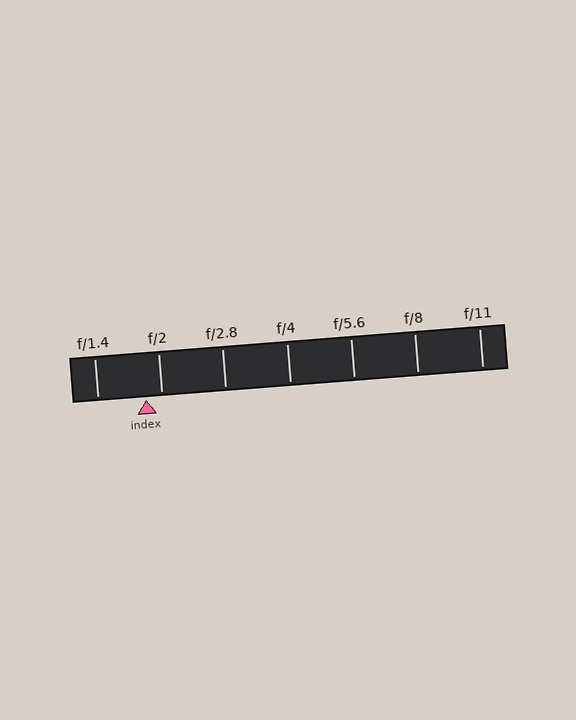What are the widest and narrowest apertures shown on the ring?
The widest aperture shown is f/1.4 and the narrowest is f/11.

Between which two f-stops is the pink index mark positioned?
The index mark is between f/1.4 and f/2.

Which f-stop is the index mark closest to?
The index mark is closest to f/2.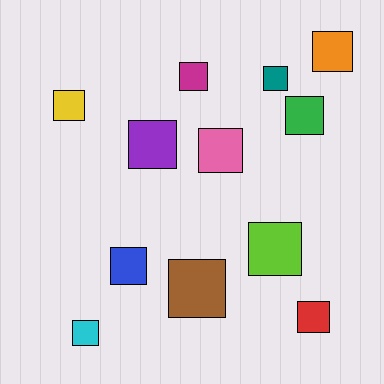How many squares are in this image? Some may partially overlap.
There are 12 squares.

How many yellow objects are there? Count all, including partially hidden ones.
There is 1 yellow object.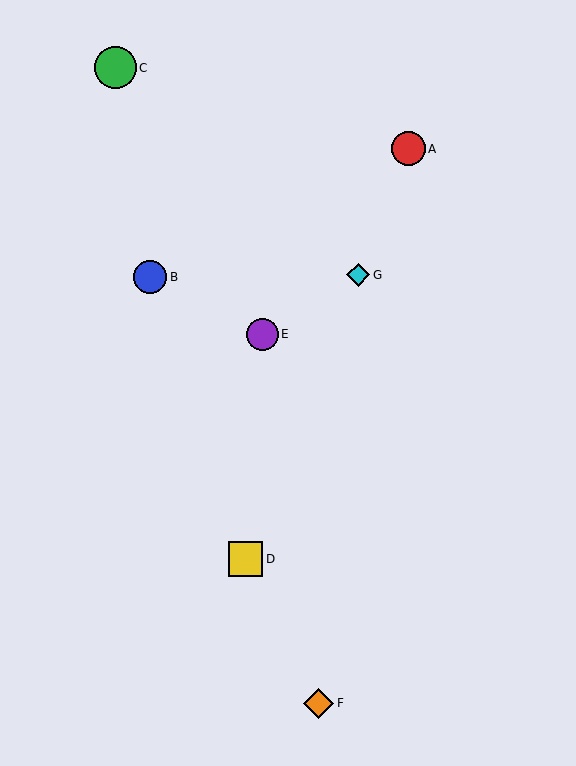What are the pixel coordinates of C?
Object C is at (115, 68).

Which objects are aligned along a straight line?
Objects A, D, G are aligned along a straight line.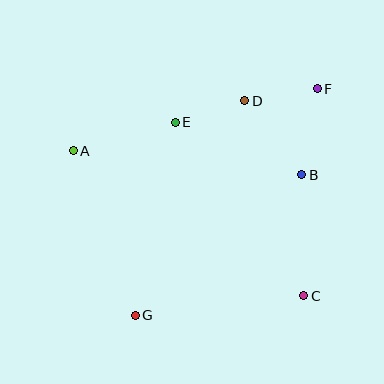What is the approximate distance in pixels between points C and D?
The distance between C and D is approximately 204 pixels.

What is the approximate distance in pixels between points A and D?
The distance between A and D is approximately 179 pixels.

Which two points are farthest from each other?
Points F and G are farthest from each other.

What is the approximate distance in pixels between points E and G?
The distance between E and G is approximately 197 pixels.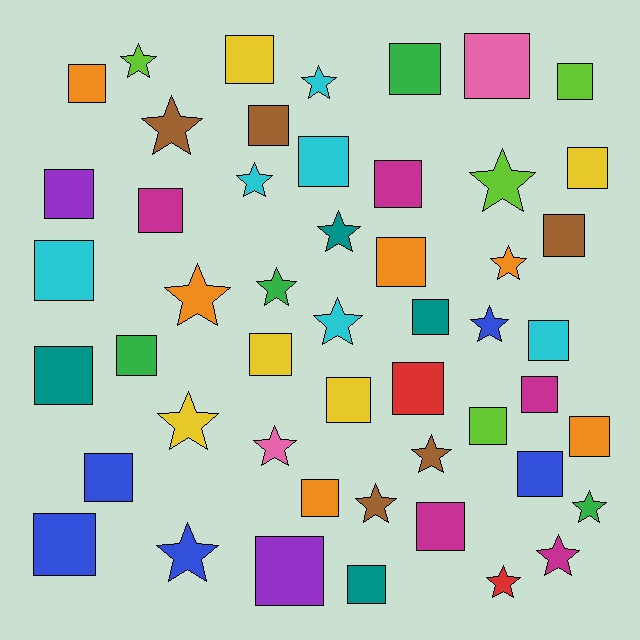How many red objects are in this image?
There are 2 red objects.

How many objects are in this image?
There are 50 objects.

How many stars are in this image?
There are 19 stars.